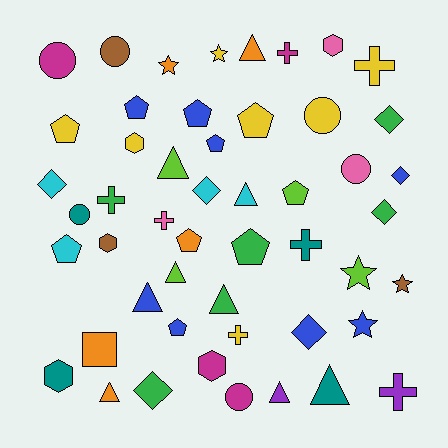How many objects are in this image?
There are 50 objects.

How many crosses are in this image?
There are 7 crosses.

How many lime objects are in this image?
There are 4 lime objects.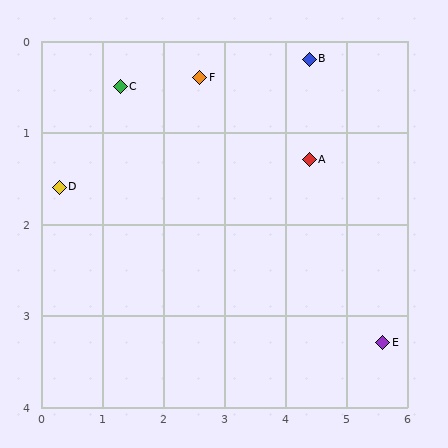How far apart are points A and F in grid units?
Points A and F are about 2.0 grid units apart.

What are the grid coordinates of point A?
Point A is at approximately (4.4, 1.3).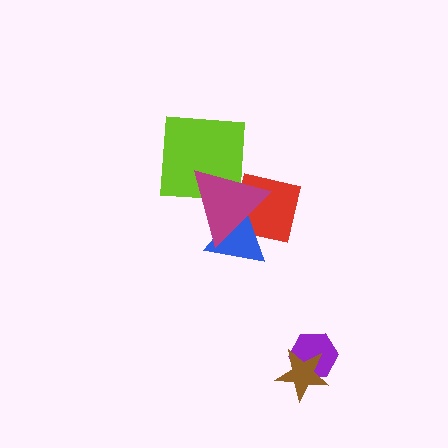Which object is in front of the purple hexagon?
The brown star is in front of the purple hexagon.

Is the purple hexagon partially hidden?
Yes, it is partially covered by another shape.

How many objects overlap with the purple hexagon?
1 object overlaps with the purple hexagon.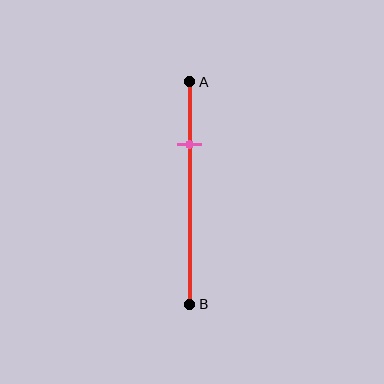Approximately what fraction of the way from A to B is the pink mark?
The pink mark is approximately 30% of the way from A to B.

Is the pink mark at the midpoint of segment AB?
No, the mark is at about 30% from A, not at the 50% midpoint.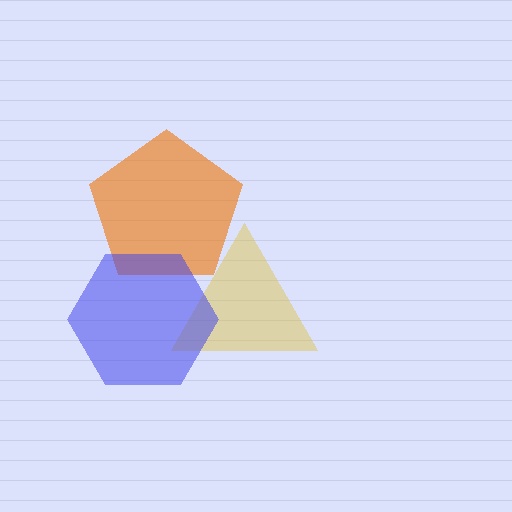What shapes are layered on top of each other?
The layered shapes are: a yellow triangle, an orange pentagon, a blue hexagon.